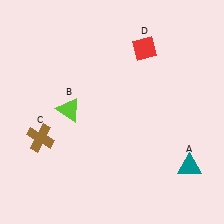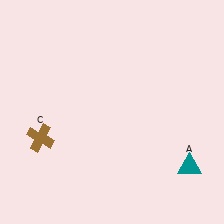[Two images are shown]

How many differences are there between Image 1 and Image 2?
There are 2 differences between the two images.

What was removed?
The red diamond (D), the lime triangle (B) were removed in Image 2.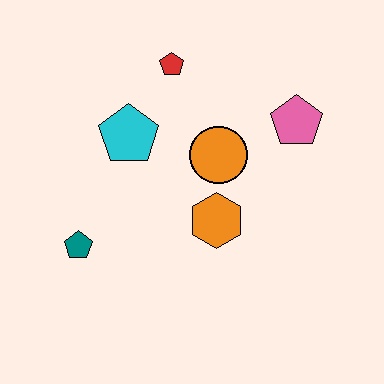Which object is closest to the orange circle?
The orange hexagon is closest to the orange circle.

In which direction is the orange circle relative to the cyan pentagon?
The orange circle is to the right of the cyan pentagon.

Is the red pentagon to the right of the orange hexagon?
No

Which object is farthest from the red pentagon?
The teal pentagon is farthest from the red pentagon.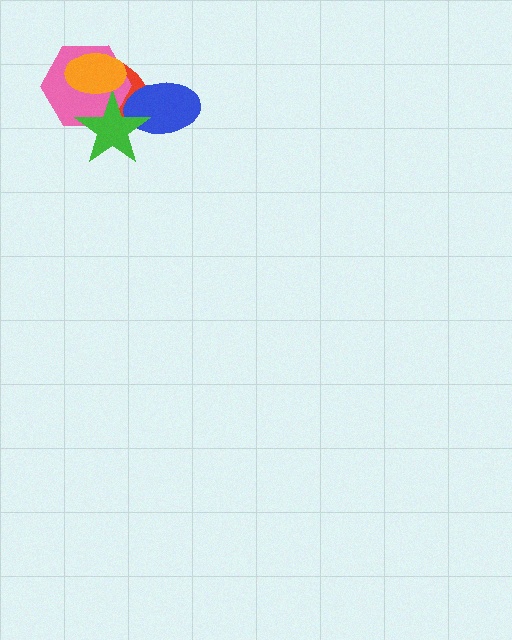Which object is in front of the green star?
The orange ellipse is in front of the green star.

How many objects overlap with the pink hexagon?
3 objects overlap with the pink hexagon.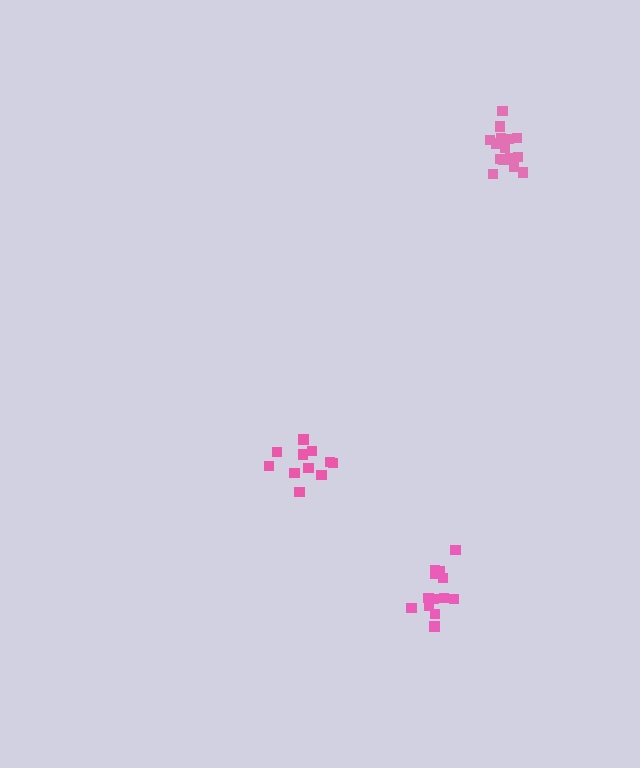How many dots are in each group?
Group 1: 13 dots, Group 2: 11 dots, Group 3: 15 dots (39 total).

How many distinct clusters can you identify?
There are 3 distinct clusters.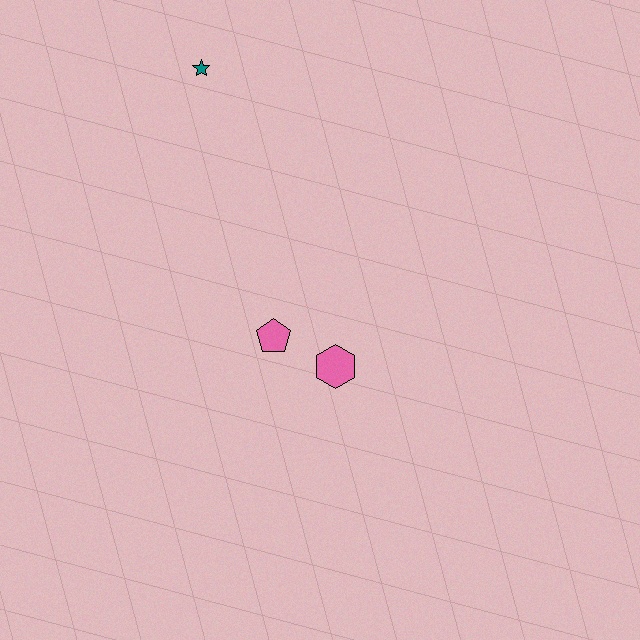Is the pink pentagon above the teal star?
No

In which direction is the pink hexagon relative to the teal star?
The pink hexagon is below the teal star.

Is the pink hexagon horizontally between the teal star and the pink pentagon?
No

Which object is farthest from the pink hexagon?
The teal star is farthest from the pink hexagon.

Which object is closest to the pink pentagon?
The pink hexagon is closest to the pink pentagon.